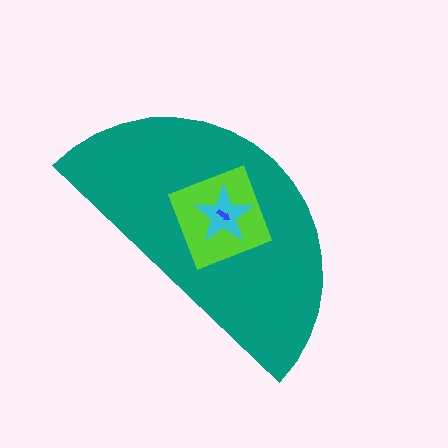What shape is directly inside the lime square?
The cyan star.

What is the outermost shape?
The teal semicircle.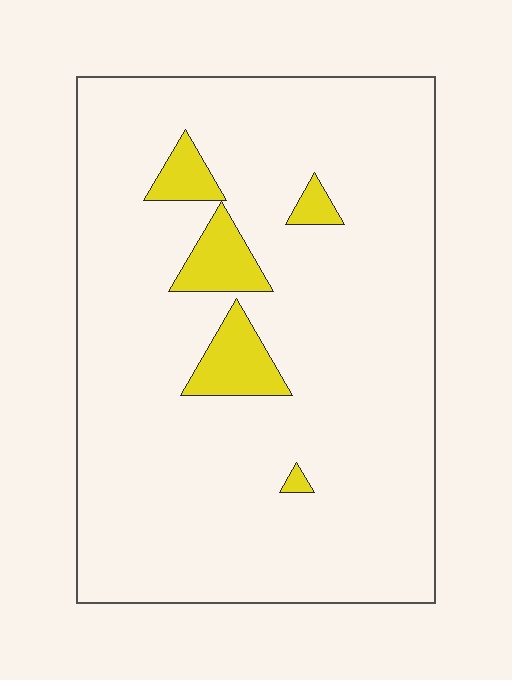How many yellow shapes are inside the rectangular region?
5.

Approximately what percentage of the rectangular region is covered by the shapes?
Approximately 10%.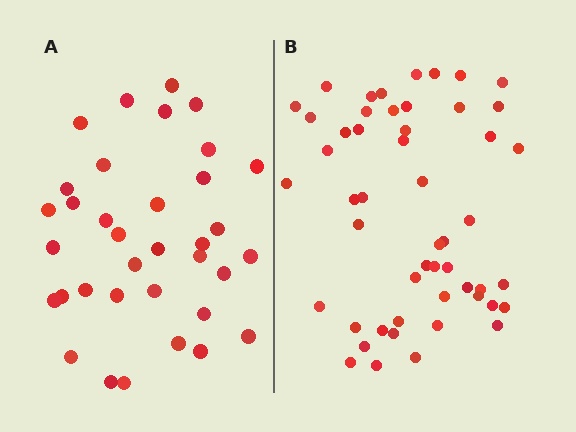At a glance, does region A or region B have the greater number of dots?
Region B (the right region) has more dots.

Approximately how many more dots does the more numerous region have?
Region B has approximately 15 more dots than region A.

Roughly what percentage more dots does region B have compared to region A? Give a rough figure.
About 45% more.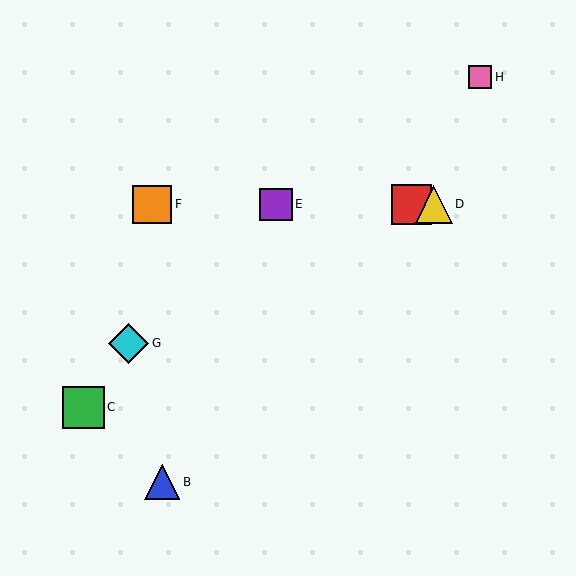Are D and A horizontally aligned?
Yes, both are at y≈204.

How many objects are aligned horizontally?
4 objects (A, D, E, F) are aligned horizontally.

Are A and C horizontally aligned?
No, A is at y≈204 and C is at y≈407.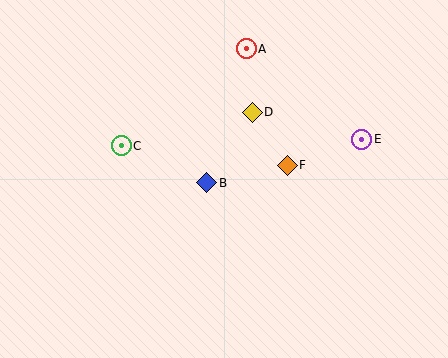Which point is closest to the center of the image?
Point B at (207, 183) is closest to the center.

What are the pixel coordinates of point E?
Point E is at (362, 139).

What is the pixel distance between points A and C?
The distance between A and C is 158 pixels.